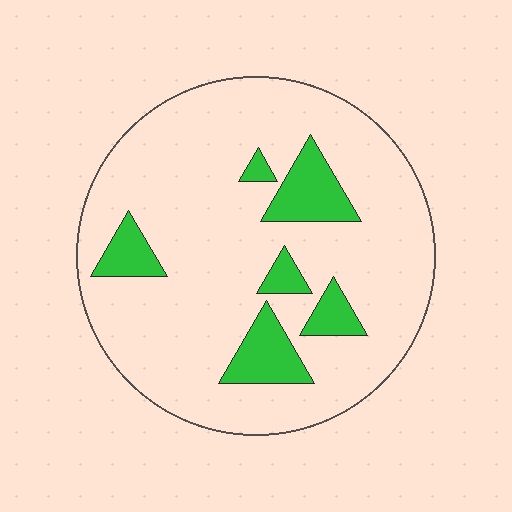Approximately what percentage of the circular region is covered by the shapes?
Approximately 15%.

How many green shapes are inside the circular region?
6.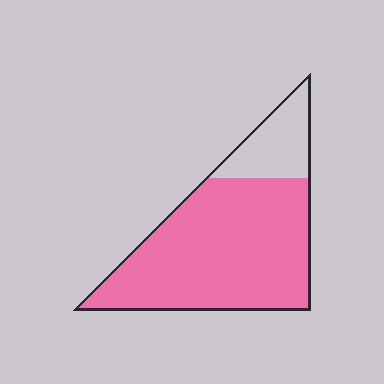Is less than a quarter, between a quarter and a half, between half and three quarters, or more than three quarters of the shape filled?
More than three quarters.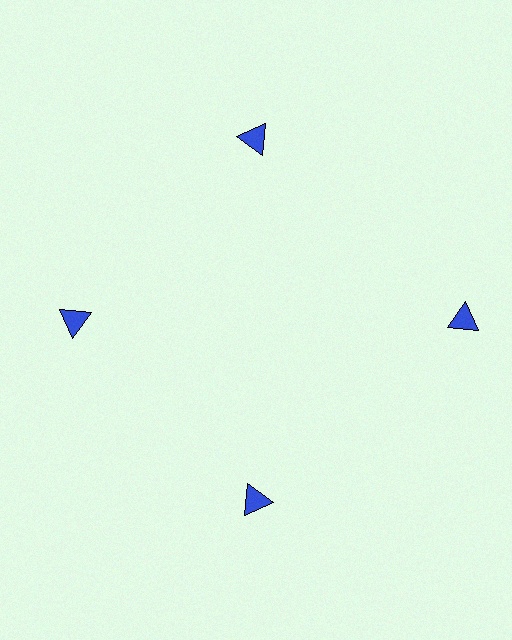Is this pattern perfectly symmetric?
No. The 4 blue triangles are arranged in a ring, but one element near the 3 o'clock position is pushed outward from the center, breaking the 4-fold rotational symmetry.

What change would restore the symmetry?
The symmetry would be restored by moving it inward, back onto the ring so that all 4 triangles sit at equal angles and equal distance from the center.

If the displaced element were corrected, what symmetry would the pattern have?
It would have 4-fold rotational symmetry — the pattern would map onto itself every 90 degrees.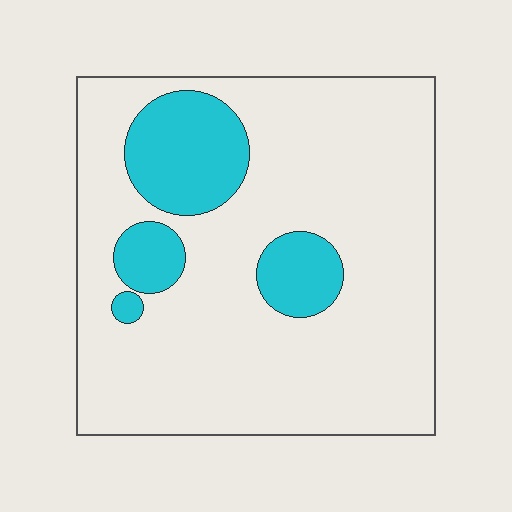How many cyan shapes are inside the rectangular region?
4.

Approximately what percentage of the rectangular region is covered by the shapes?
Approximately 20%.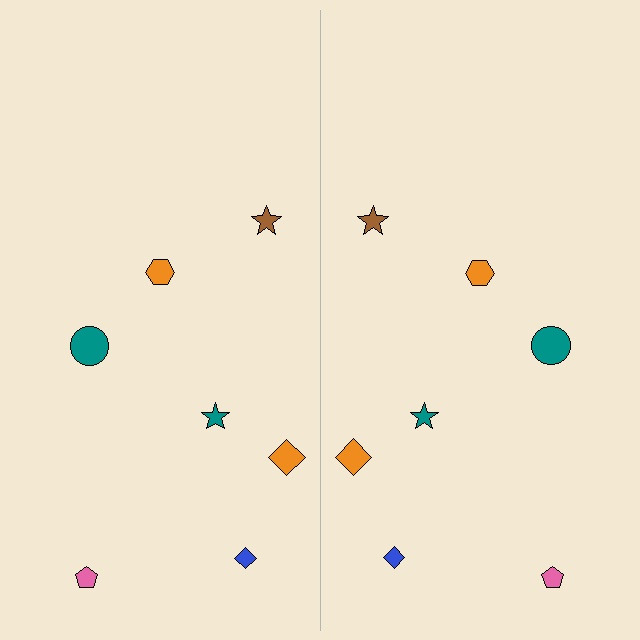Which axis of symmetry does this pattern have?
The pattern has a vertical axis of symmetry running through the center of the image.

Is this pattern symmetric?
Yes, this pattern has bilateral (reflection) symmetry.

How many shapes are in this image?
There are 14 shapes in this image.